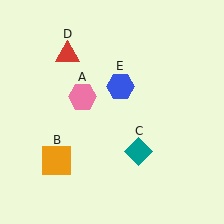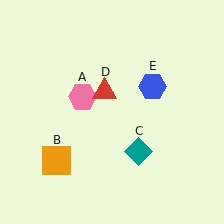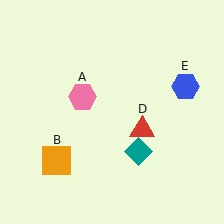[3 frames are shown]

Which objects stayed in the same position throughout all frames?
Pink hexagon (object A) and orange square (object B) and teal diamond (object C) remained stationary.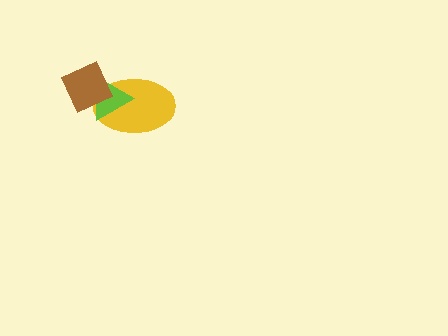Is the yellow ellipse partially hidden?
Yes, it is partially covered by another shape.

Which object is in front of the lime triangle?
The brown diamond is in front of the lime triangle.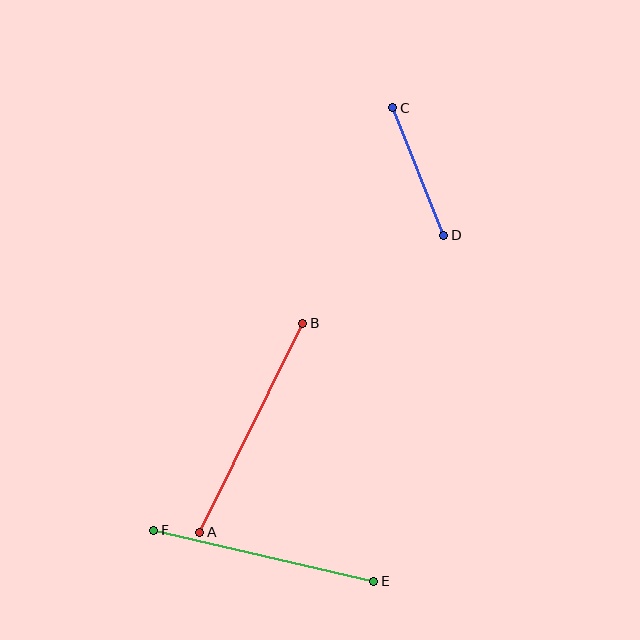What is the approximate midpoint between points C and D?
The midpoint is at approximately (418, 172) pixels.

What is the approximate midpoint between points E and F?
The midpoint is at approximately (264, 556) pixels.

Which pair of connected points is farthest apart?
Points A and B are farthest apart.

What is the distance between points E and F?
The distance is approximately 226 pixels.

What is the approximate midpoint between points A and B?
The midpoint is at approximately (251, 428) pixels.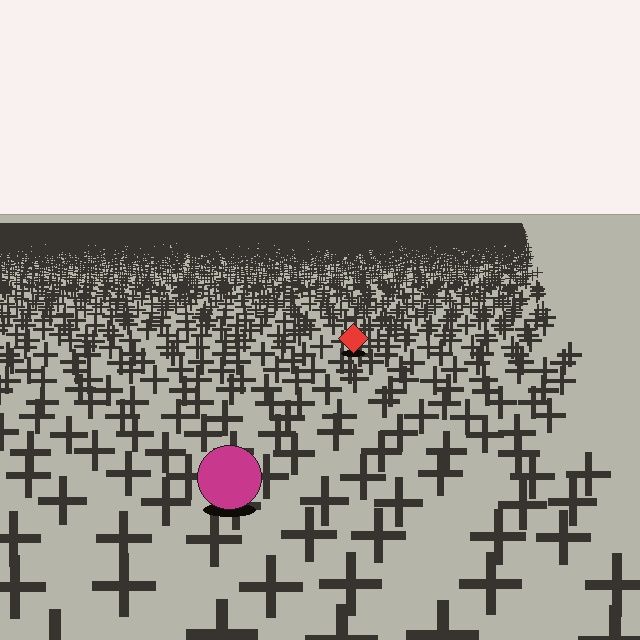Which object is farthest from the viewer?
The red diamond is farthest from the viewer. It appears smaller and the ground texture around it is denser.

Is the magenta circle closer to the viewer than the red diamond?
Yes. The magenta circle is closer — you can tell from the texture gradient: the ground texture is coarser near it.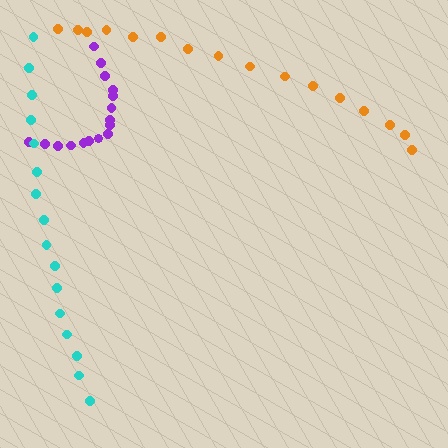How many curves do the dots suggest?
There are 3 distinct paths.